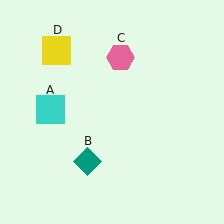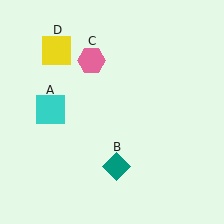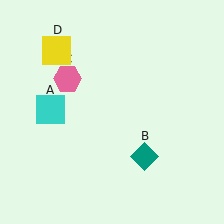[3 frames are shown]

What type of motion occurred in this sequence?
The teal diamond (object B), pink hexagon (object C) rotated counterclockwise around the center of the scene.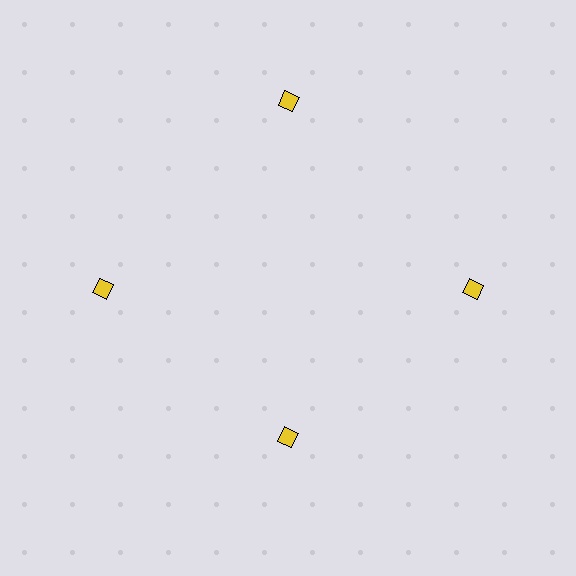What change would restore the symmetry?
The symmetry would be restored by moving it outward, back onto the ring so that all 4 diamonds sit at equal angles and equal distance from the center.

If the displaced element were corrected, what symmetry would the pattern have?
It would have 4-fold rotational symmetry — the pattern would map onto itself every 90 degrees.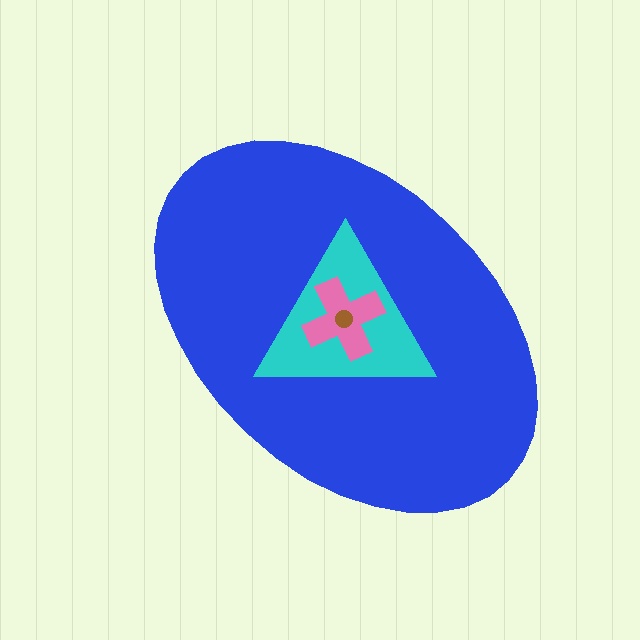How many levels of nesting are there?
4.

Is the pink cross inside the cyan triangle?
Yes.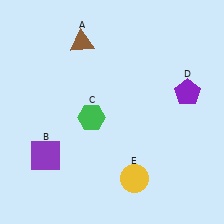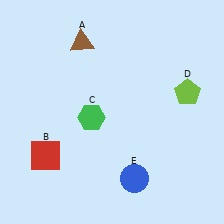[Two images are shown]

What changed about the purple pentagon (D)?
In Image 1, D is purple. In Image 2, it changed to lime.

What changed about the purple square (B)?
In Image 1, B is purple. In Image 2, it changed to red.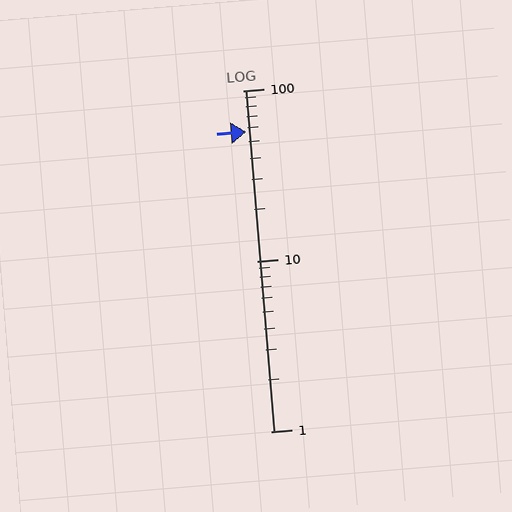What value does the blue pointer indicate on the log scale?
The pointer indicates approximately 57.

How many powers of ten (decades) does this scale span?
The scale spans 2 decades, from 1 to 100.